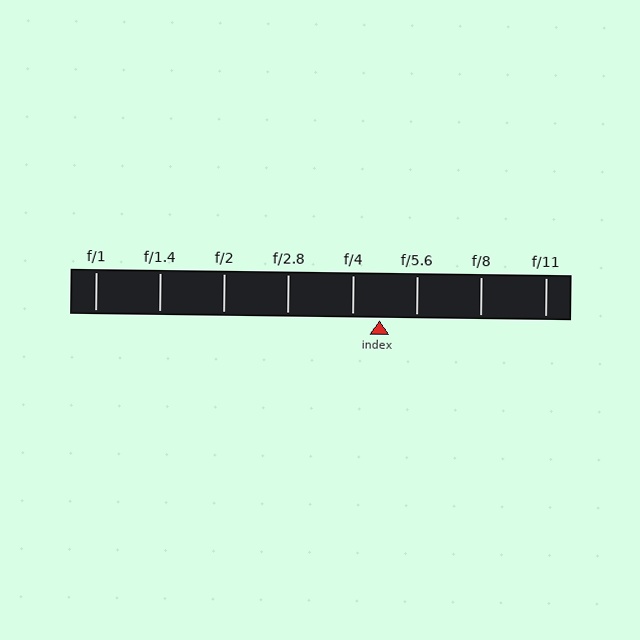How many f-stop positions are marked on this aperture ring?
There are 8 f-stop positions marked.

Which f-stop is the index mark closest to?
The index mark is closest to f/4.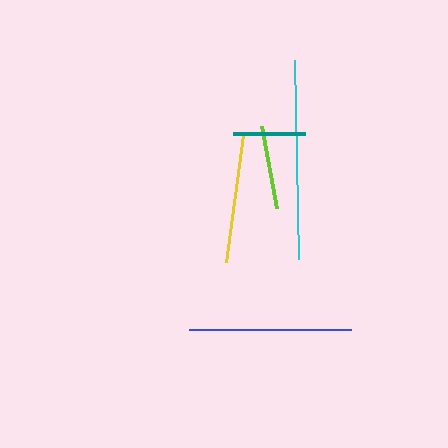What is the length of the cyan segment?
The cyan segment is approximately 199 pixels long.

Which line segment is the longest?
The cyan line is the longest at approximately 199 pixels.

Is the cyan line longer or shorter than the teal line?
The cyan line is longer than the teal line.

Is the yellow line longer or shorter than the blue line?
The blue line is longer than the yellow line.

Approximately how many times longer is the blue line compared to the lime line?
The blue line is approximately 1.9 times the length of the lime line.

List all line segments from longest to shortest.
From longest to shortest: cyan, blue, yellow, lime, teal.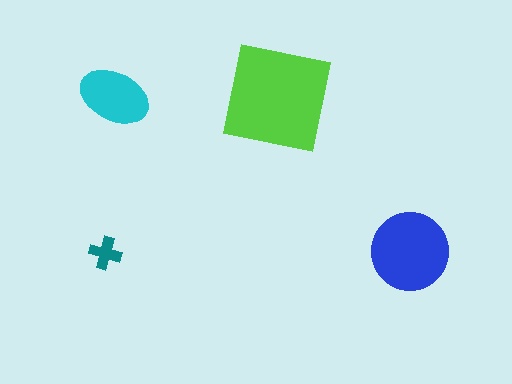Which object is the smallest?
The teal cross.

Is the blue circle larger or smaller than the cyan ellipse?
Larger.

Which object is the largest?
The lime square.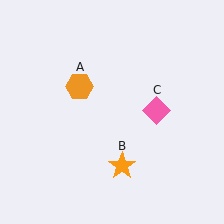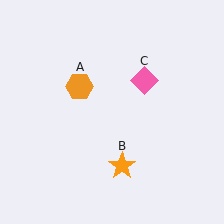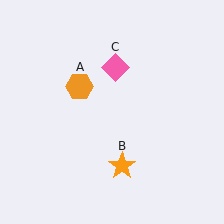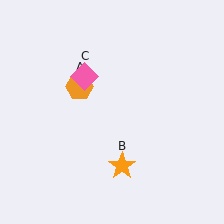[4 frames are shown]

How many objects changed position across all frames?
1 object changed position: pink diamond (object C).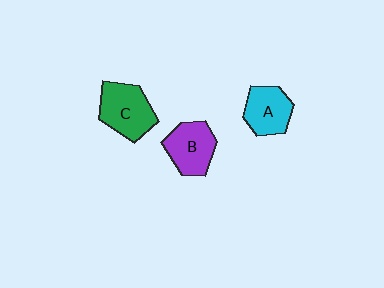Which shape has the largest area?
Shape C (green).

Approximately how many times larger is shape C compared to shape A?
Approximately 1.2 times.